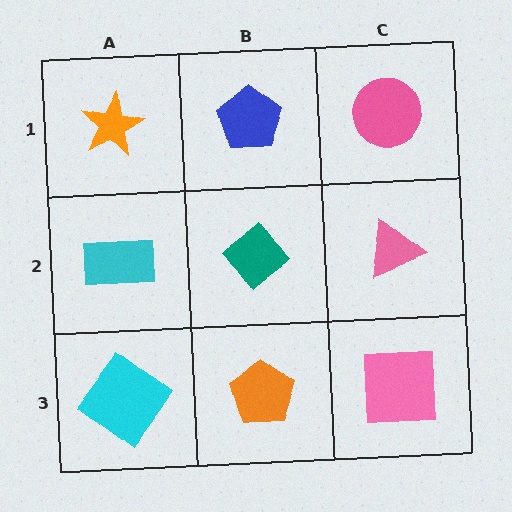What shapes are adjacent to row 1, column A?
A cyan rectangle (row 2, column A), a blue pentagon (row 1, column B).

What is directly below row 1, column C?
A pink triangle.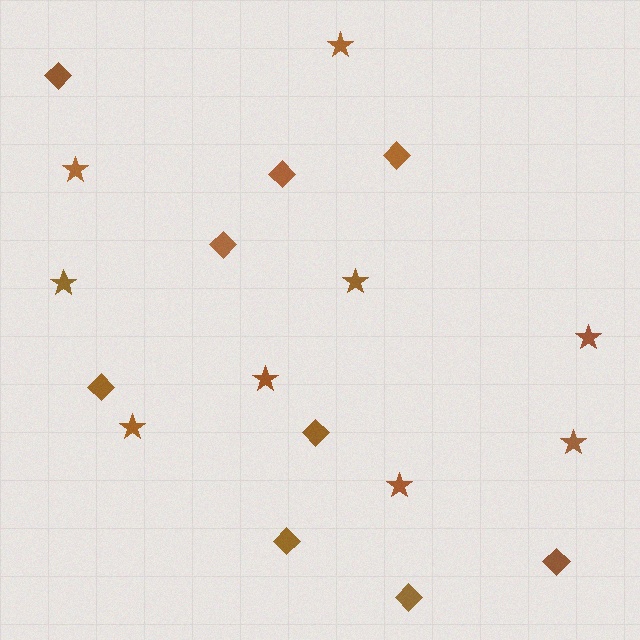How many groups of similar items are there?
There are 2 groups: one group of stars (9) and one group of diamonds (9).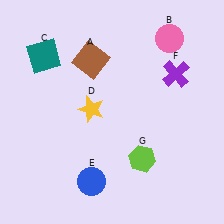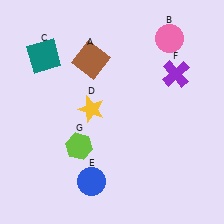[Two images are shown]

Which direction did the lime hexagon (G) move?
The lime hexagon (G) moved left.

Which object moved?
The lime hexagon (G) moved left.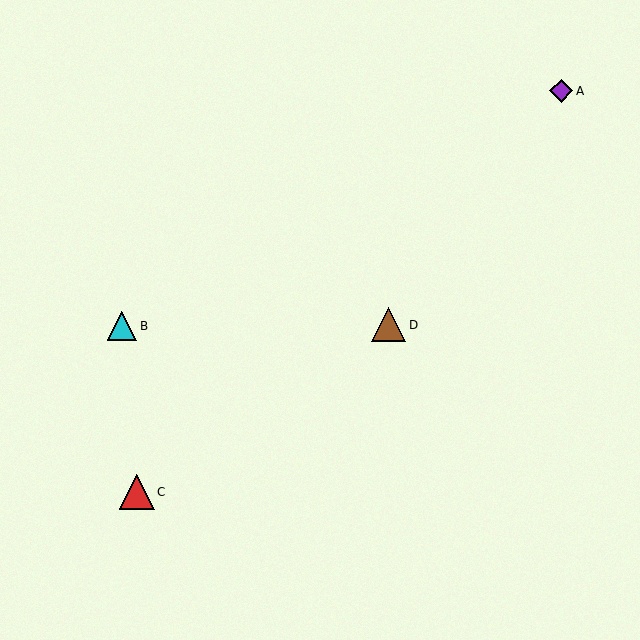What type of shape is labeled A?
Shape A is a purple diamond.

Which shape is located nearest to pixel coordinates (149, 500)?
The red triangle (labeled C) at (137, 492) is nearest to that location.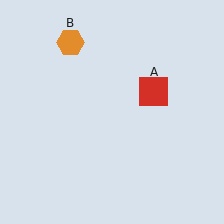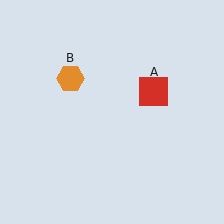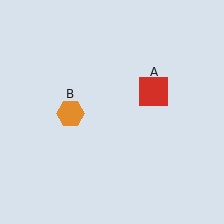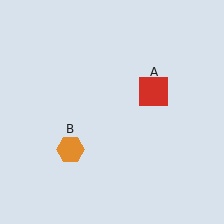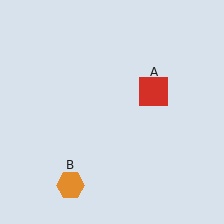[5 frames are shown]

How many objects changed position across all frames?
1 object changed position: orange hexagon (object B).